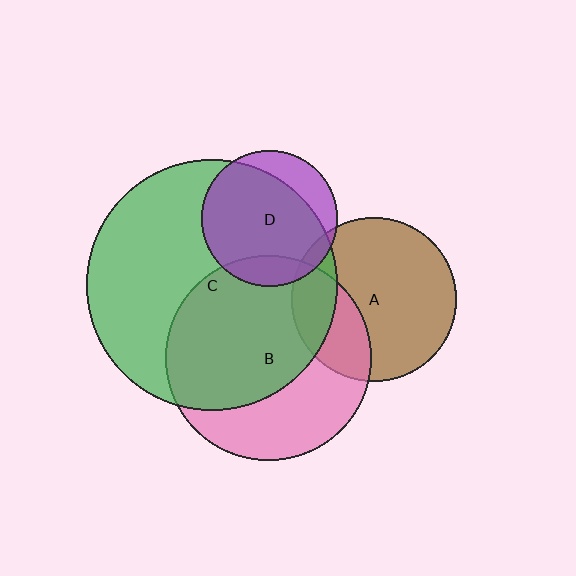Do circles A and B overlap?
Yes.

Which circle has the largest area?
Circle C (green).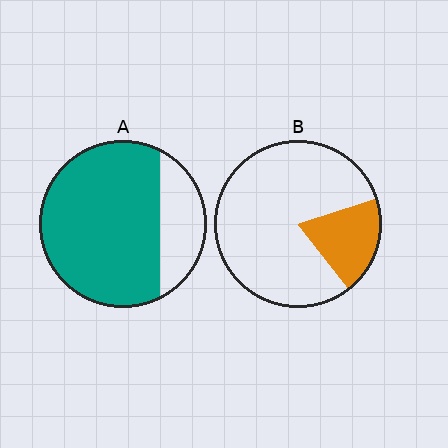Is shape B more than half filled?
No.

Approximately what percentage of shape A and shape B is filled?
A is approximately 75% and B is approximately 20%.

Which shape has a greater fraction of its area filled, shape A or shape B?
Shape A.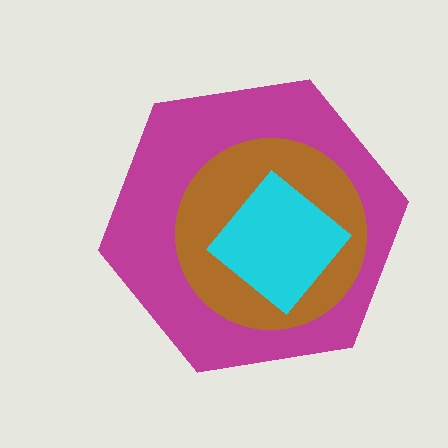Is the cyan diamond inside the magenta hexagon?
Yes.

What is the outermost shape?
The magenta hexagon.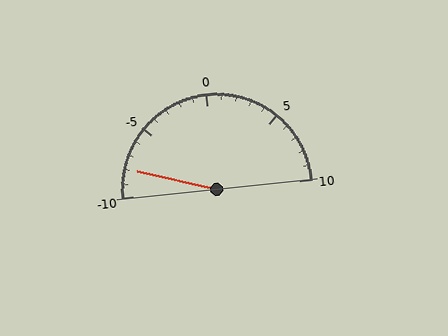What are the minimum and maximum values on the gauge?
The gauge ranges from -10 to 10.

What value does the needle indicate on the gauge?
The needle indicates approximately -8.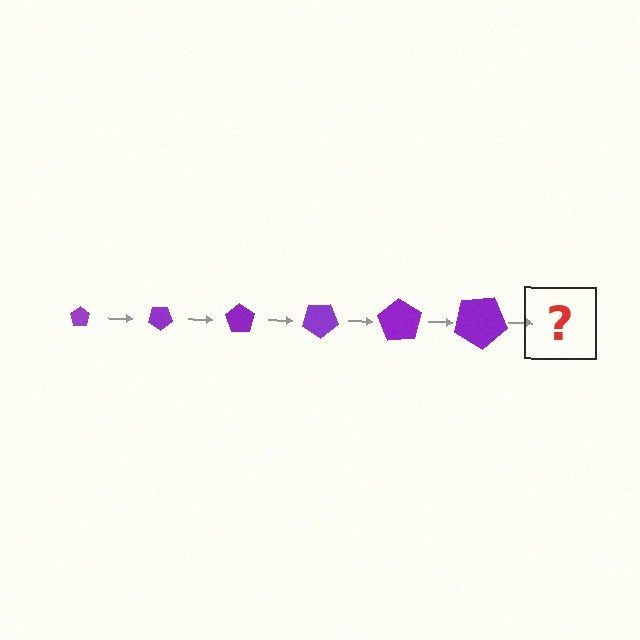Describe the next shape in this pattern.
It should be a pentagon, larger than the previous one and rotated 210 degrees from the start.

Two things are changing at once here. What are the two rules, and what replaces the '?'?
The two rules are that the pentagon grows larger each step and it rotates 35 degrees each step. The '?' should be a pentagon, larger than the previous one and rotated 210 degrees from the start.